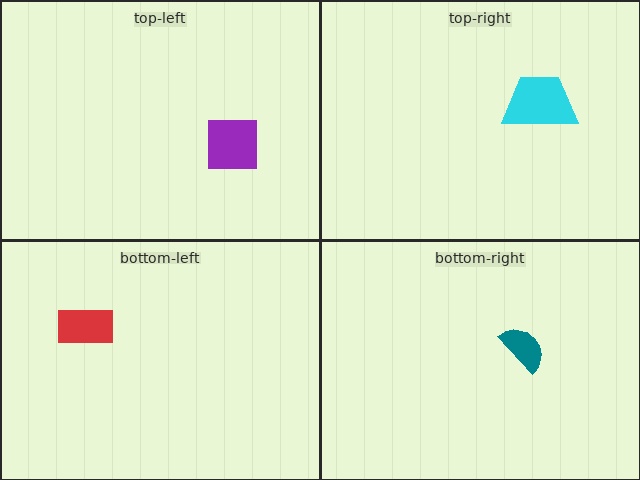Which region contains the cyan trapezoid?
The top-right region.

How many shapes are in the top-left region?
1.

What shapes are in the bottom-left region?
The red rectangle.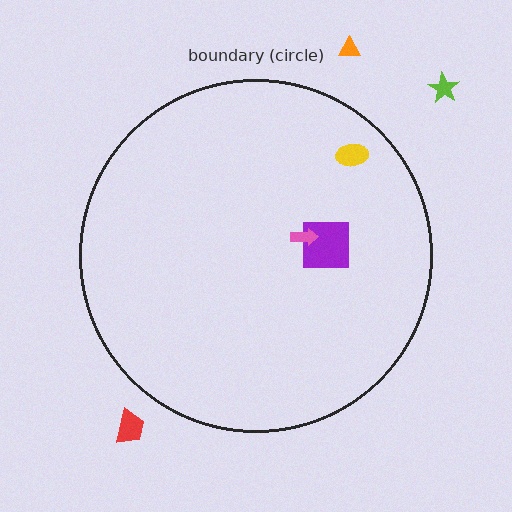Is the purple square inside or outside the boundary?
Inside.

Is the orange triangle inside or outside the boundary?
Outside.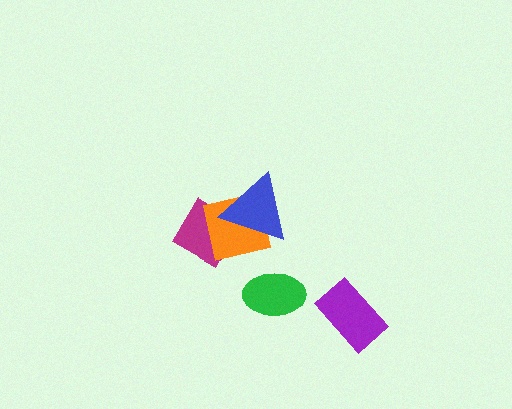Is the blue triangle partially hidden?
No, no other shape covers it.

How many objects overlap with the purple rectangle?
0 objects overlap with the purple rectangle.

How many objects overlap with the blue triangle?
2 objects overlap with the blue triangle.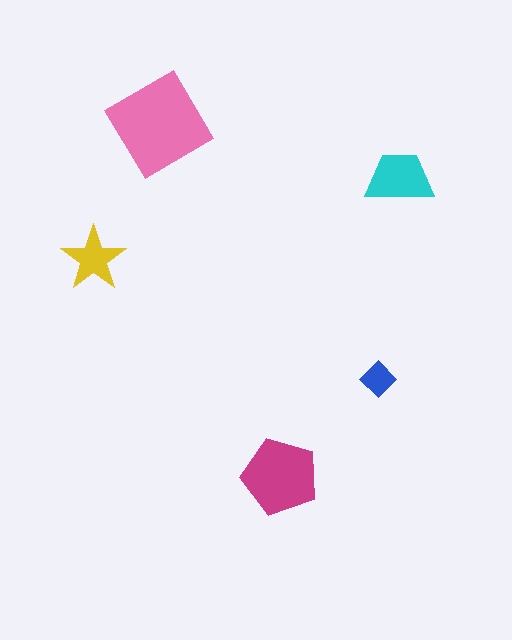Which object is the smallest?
The blue diamond.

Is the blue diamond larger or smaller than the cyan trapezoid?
Smaller.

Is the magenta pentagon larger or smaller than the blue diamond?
Larger.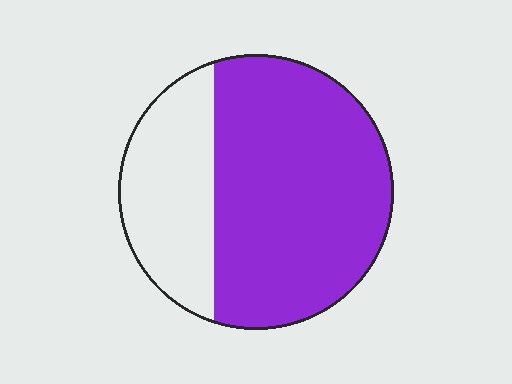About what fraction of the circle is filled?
About two thirds (2/3).